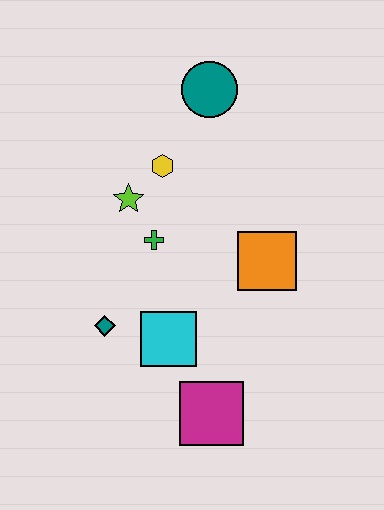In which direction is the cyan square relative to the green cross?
The cyan square is below the green cross.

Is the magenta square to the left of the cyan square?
No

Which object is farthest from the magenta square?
The teal circle is farthest from the magenta square.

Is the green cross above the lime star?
No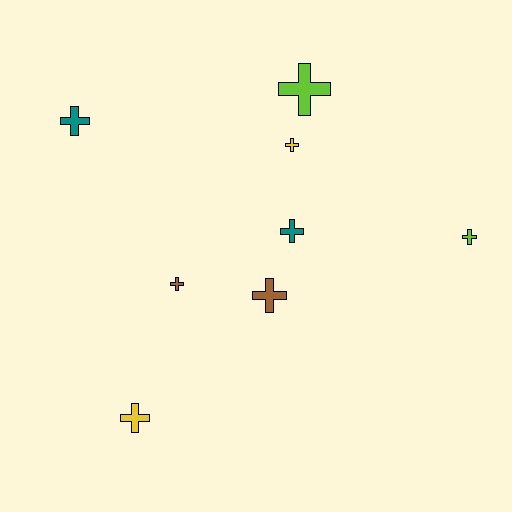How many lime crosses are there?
There are 2 lime crosses.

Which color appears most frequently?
Lime, with 2 objects.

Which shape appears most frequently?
Cross, with 8 objects.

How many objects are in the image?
There are 8 objects.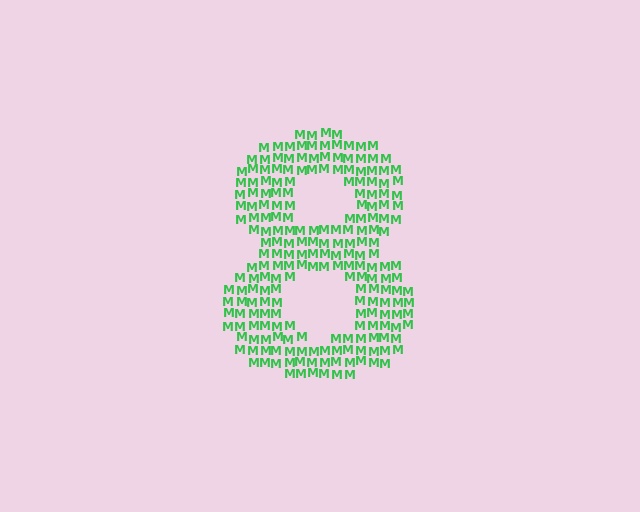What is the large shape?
The large shape is the digit 8.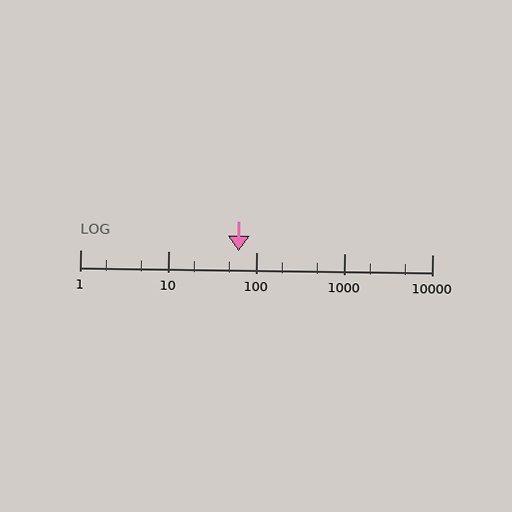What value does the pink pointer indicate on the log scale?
The pointer indicates approximately 64.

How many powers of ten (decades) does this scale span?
The scale spans 4 decades, from 1 to 10000.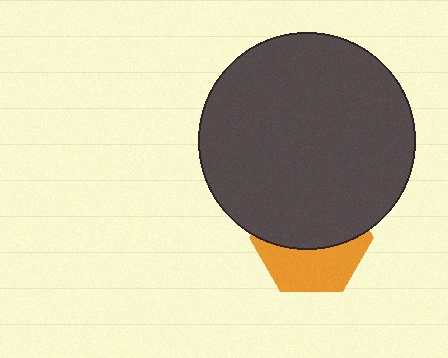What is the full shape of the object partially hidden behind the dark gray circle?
The partially hidden object is an orange hexagon.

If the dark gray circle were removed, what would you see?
You would see the complete orange hexagon.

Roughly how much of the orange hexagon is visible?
A small part of it is visible (roughly 42%).